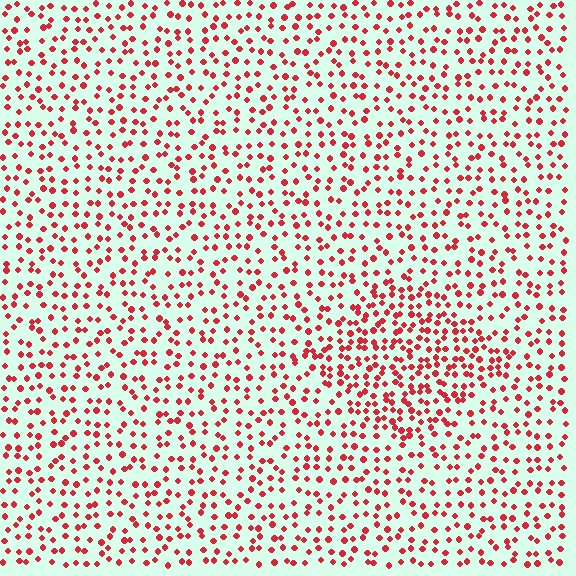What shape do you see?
I see a diamond.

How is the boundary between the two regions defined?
The boundary is defined by a change in element density (approximately 1.7x ratio). All elements are the same color, size, and shape.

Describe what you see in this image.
The image contains small red elements arranged at two different densities. A diamond-shaped region is visible where the elements are more densely packed than the surrounding area.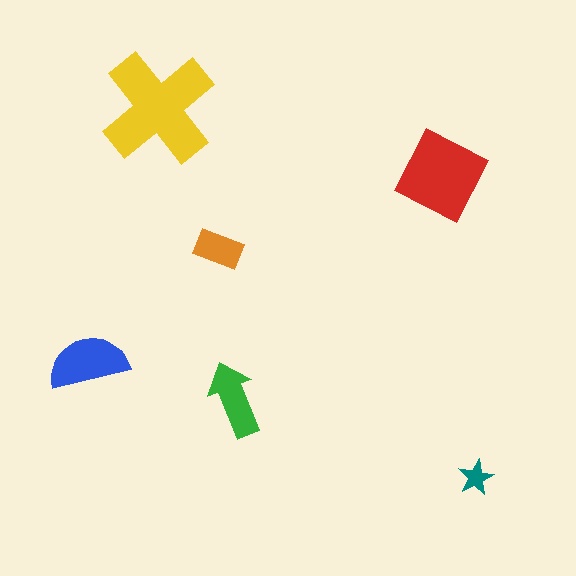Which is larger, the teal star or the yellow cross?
The yellow cross.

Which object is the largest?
The yellow cross.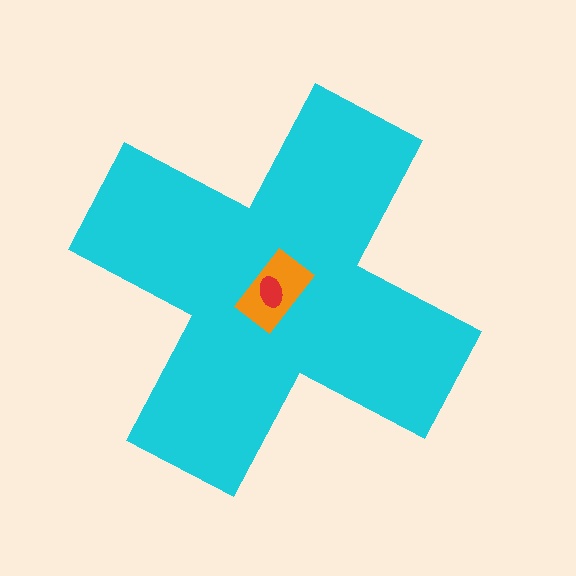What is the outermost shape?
The cyan cross.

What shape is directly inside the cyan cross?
The orange rectangle.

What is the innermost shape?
The red ellipse.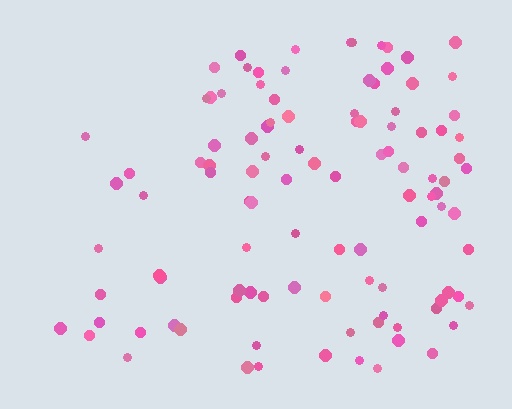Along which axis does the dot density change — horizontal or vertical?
Horizontal.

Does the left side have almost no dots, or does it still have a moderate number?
Still a moderate number, just noticeably fewer than the right.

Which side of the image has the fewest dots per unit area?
The left.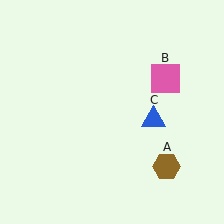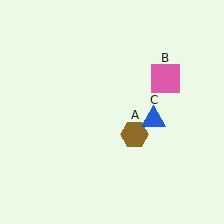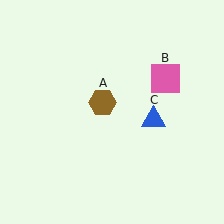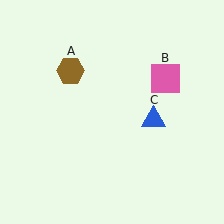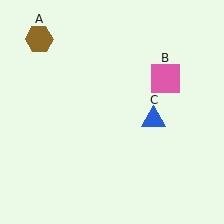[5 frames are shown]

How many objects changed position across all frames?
1 object changed position: brown hexagon (object A).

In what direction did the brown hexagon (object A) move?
The brown hexagon (object A) moved up and to the left.